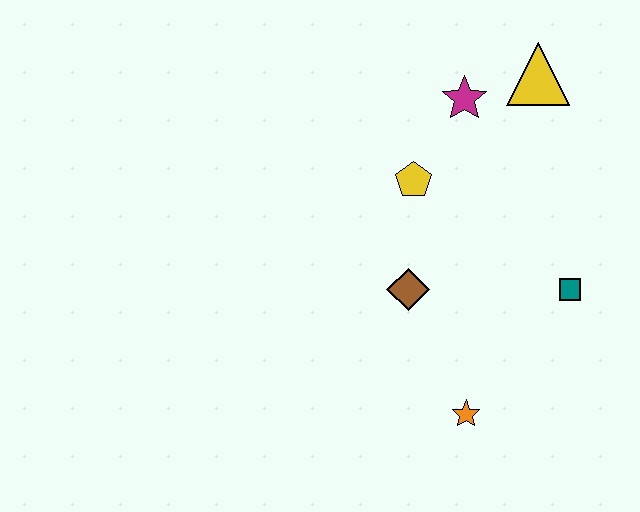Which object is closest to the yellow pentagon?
The magenta star is closest to the yellow pentagon.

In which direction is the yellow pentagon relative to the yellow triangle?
The yellow pentagon is to the left of the yellow triangle.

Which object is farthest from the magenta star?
The orange star is farthest from the magenta star.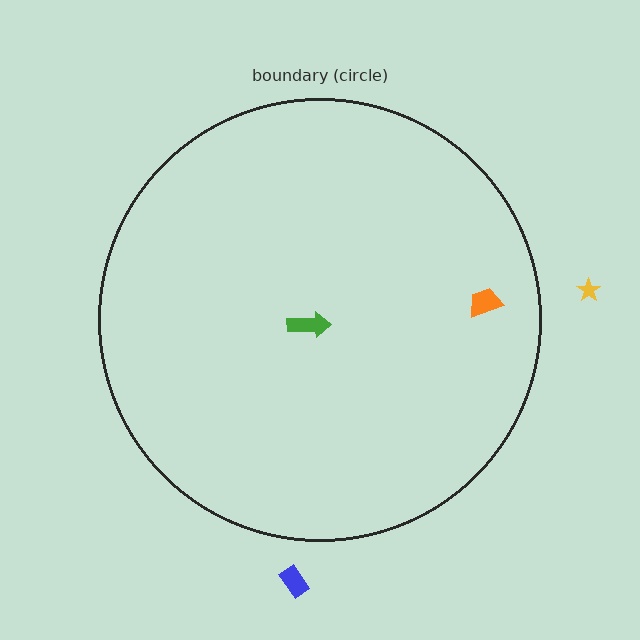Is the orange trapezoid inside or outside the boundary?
Inside.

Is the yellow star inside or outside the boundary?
Outside.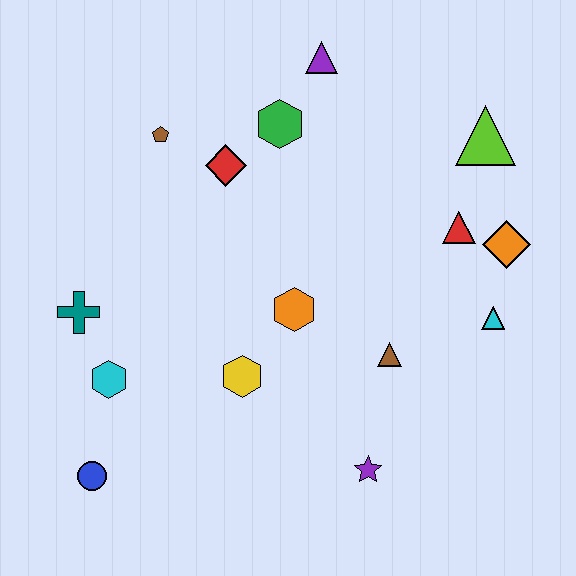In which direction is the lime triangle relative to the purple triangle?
The lime triangle is to the right of the purple triangle.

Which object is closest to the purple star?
The brown triangle is closest to the purple star.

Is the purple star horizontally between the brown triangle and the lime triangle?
No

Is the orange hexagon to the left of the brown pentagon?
No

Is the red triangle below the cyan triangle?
No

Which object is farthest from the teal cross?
The lime triangle is farthest from the teal cross.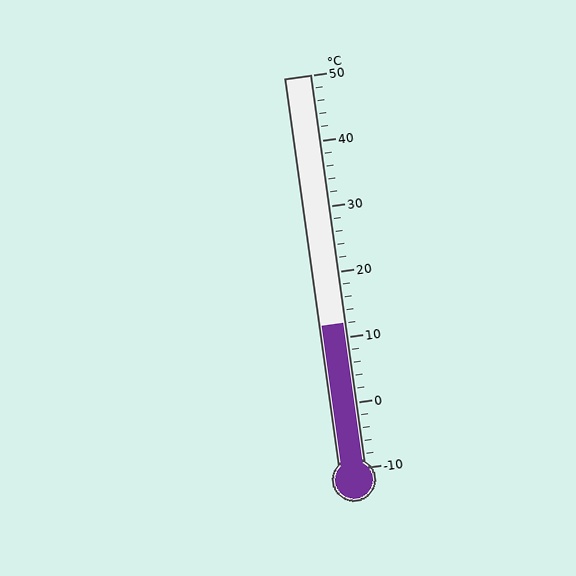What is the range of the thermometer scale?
The thermometer scale ranges from -10°C to 50°C.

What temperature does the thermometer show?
The thermometer shows approximately 12°C.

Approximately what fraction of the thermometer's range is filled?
The thermometer is filled to approximately 35% of its range.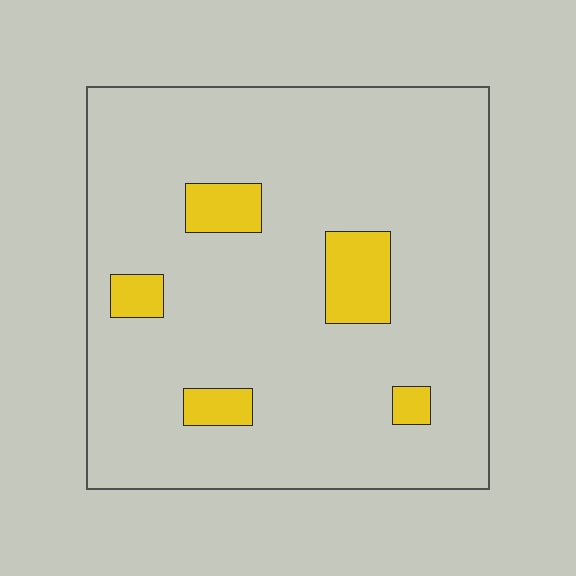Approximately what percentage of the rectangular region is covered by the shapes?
Approximately 10%.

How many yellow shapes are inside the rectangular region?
5.